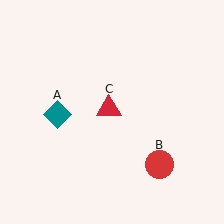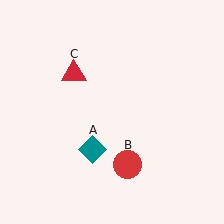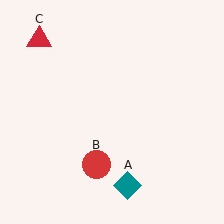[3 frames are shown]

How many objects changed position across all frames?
3 objects changed position: teal diamond (object A), red circle (object B), red triangle (object C).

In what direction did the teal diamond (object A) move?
The teal diamond (object A) moved down and to the right.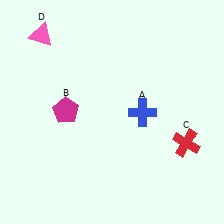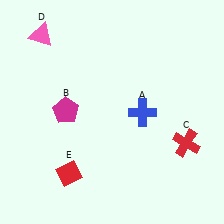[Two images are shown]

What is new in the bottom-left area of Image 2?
A red diamond (E) was added in the bottom-left area of Image 2.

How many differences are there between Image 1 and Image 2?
There is 1 difference between the two images.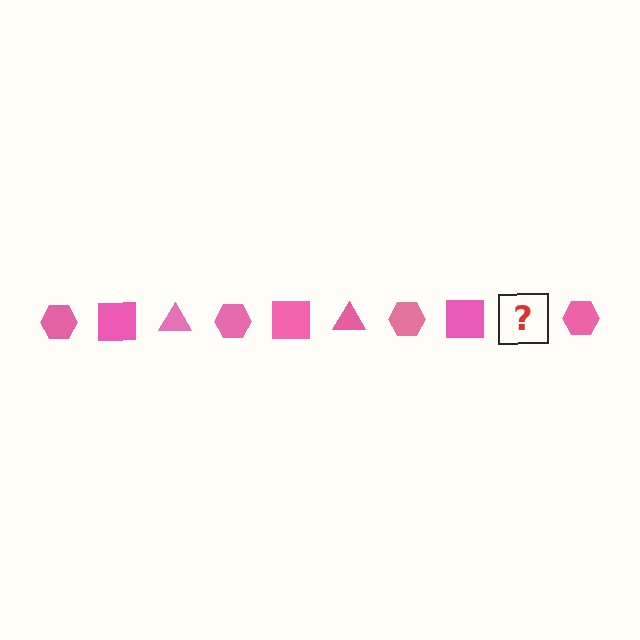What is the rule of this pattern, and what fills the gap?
The rule is that the pattern cycles through hexagon, square, triangle shapes in pink. The gap should be filled with a pink triangle.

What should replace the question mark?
The question mark should be replaced with a pink triangle.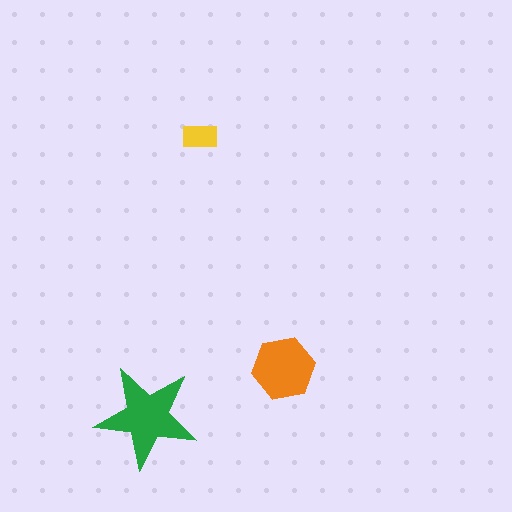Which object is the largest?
The green star.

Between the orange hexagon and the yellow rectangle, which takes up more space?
The orange hexagon.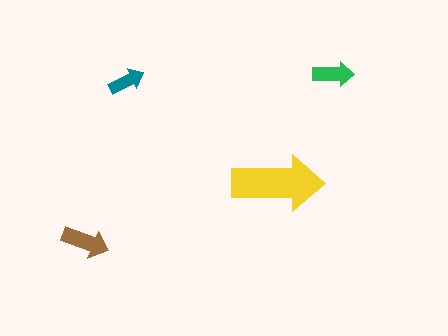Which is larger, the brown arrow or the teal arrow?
The brown one.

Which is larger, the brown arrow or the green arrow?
The brown one.